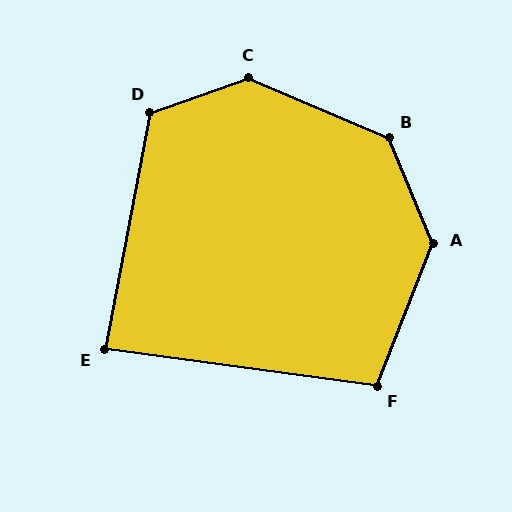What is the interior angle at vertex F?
Approximately 104 degrees (obtuse).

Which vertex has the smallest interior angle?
E, at approximately 87 degrees.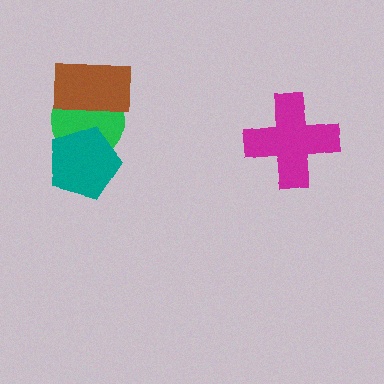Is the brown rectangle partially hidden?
No, no other shape covers it.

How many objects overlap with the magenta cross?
0 objects overlap with the magenta cross.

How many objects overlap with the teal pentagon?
1 object overlaps with the teal pentagon.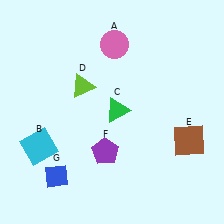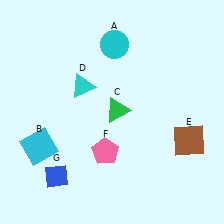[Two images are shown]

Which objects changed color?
A changed from pink to cyan. D changed from lime to cyan. F changed from purple to pink.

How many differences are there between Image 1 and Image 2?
There are 3 differences between the two images.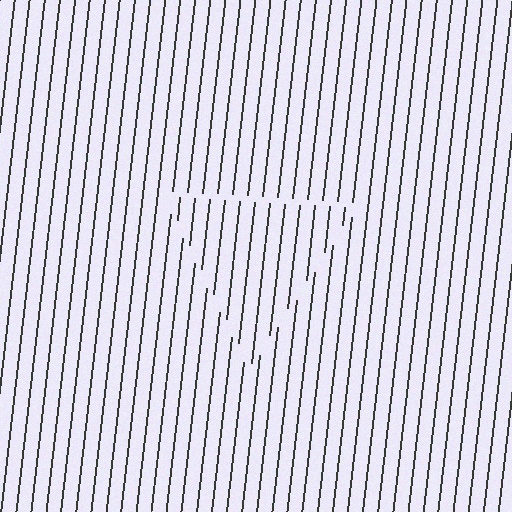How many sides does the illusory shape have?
3 sides — the line-ends trace a triangle.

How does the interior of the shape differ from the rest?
The interior of the shape contains the same grating, shifted by half a period — the contour is defined by the phase discontinuity where line-ends from the inner and outer gratings abut.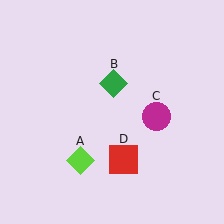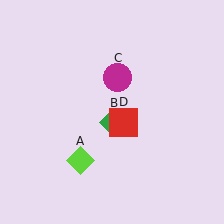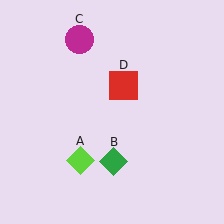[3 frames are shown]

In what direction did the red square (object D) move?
The red square (object D) moved up.